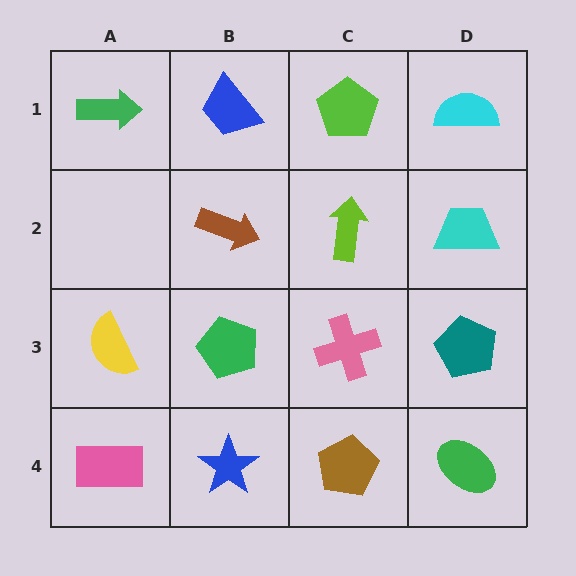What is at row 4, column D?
A green ellipse.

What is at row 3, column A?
A yellow semicircle.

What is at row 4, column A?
A pink rectangle.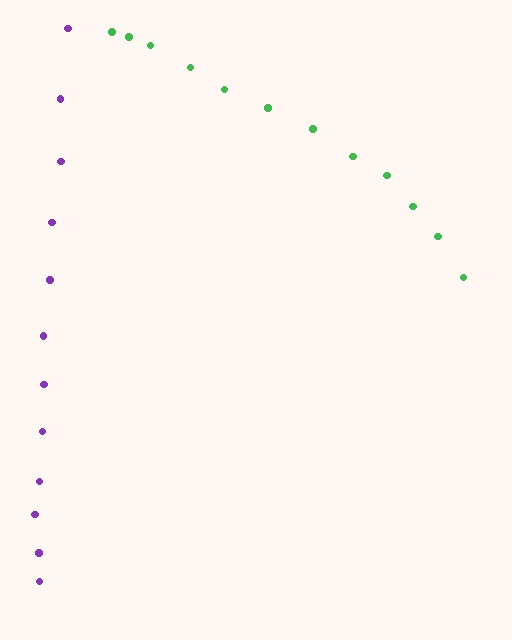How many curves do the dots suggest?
There are 2 distinct paths.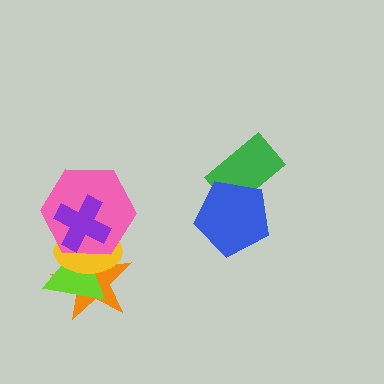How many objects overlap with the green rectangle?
1 object overlaps with the green rectangle.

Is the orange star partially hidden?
Yes, it is partially covered by another shape.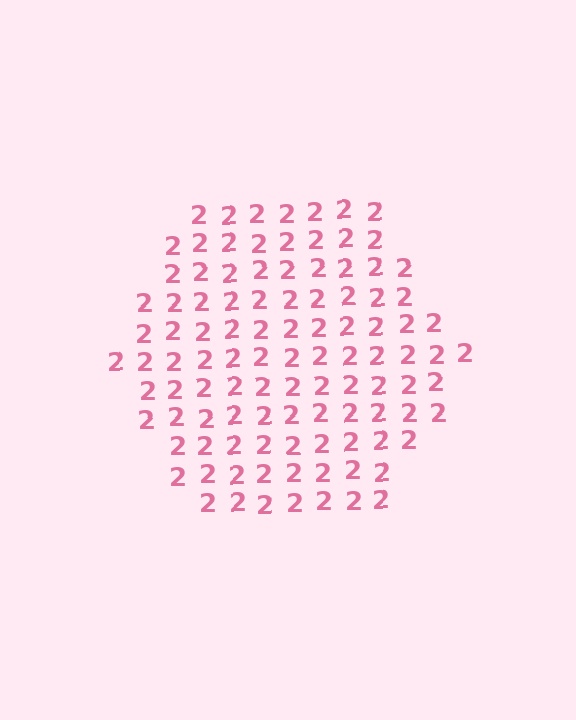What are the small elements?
The small elements are digit 2's.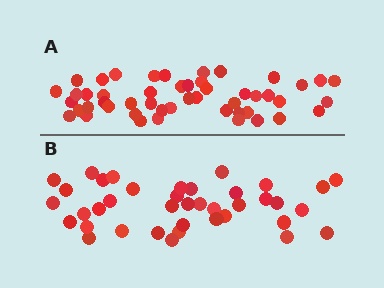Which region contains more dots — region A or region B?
Region A (the top region) has more dots.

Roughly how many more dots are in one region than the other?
Region A has roughly 10 or so more dots than region B.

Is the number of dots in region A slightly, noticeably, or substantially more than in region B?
Region A has noticeably more, but not dramatically so. The ratio is roughly 1.3 to 1.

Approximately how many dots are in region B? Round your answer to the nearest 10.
About 40 dots. (The exact count is 39, which rounds to 40.)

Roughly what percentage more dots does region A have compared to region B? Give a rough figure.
About 25% more.